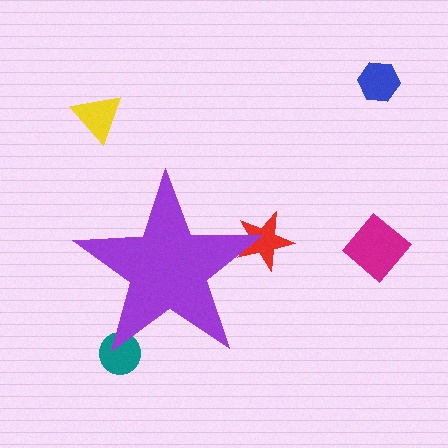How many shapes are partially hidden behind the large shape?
2 shapes are partially hidden.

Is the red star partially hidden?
Yes, the red star is partially hidden behind the purple star.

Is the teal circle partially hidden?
Yes, the teal circle is partially hidden behind the purple star.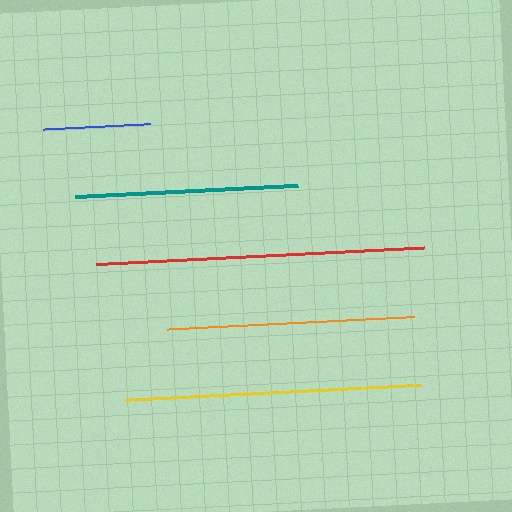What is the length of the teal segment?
The teal segment is approximately 223 pixels long.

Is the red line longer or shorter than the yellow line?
The red line is longer than the yellow line.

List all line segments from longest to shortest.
From longest to shortest: red, yellow, orange, teal, blue.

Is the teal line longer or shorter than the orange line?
The orange line is longer than the teal line.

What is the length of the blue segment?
The blue segment is approximately 107 pixels long.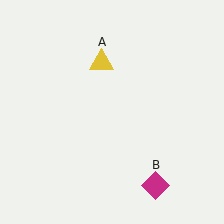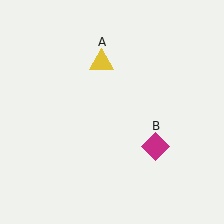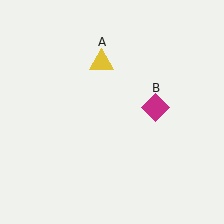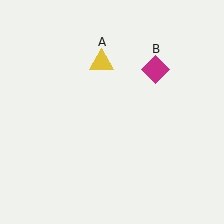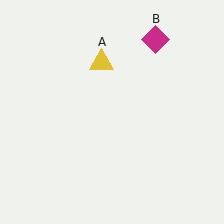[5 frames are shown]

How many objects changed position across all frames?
1 object changed position: magenta diamond (object B).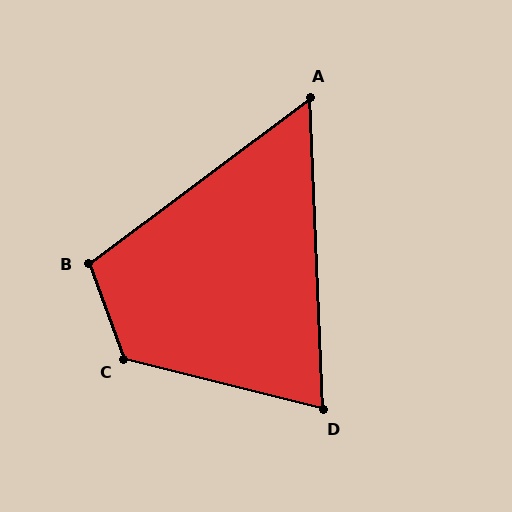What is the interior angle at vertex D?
Approximately 73 degrees (acute).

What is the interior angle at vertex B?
Approximately 107 degrees (obtuse).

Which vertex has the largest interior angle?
C, at approximately 124 degrees.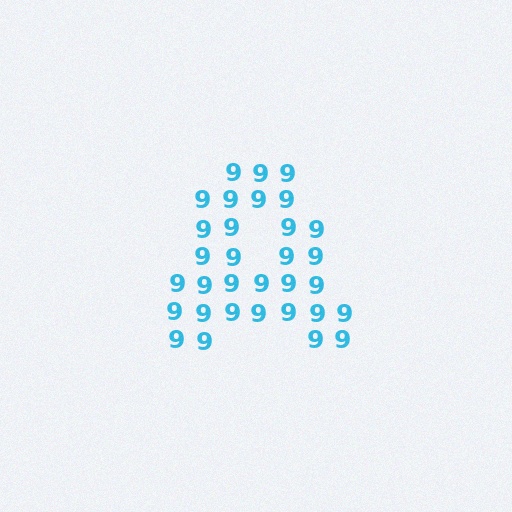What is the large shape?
The large shape is the letter A.